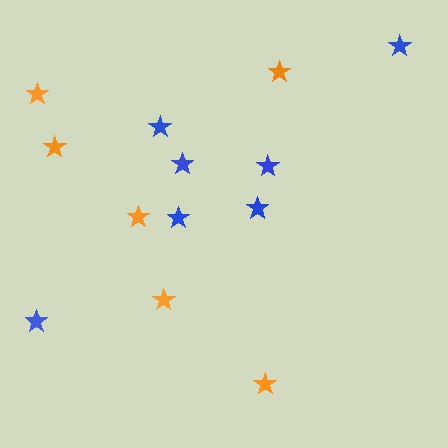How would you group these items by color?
There are 2 groups: one group of blue stars (7) and one group of orange stars (6).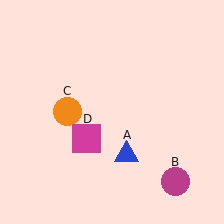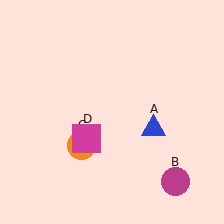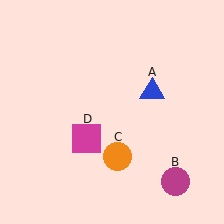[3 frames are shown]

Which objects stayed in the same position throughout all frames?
Magenta circle (object B) and magenta square (object D) remained stationary.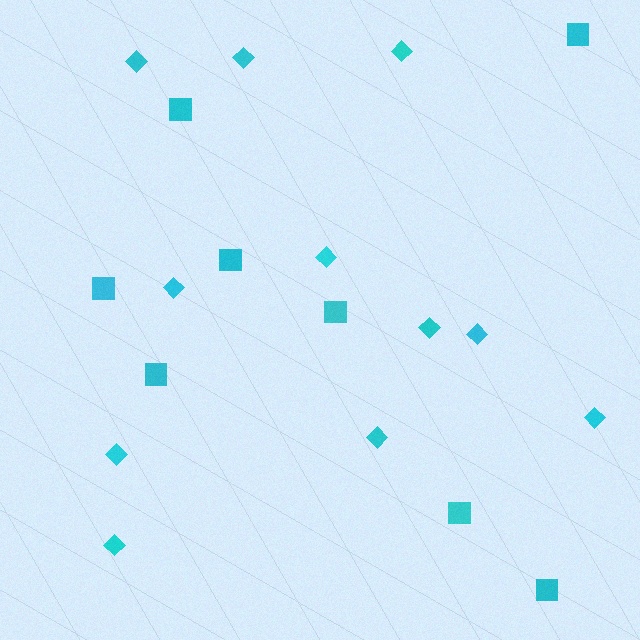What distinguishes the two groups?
There are 2 groups: one group of diamonds (11) and one group of squares (8).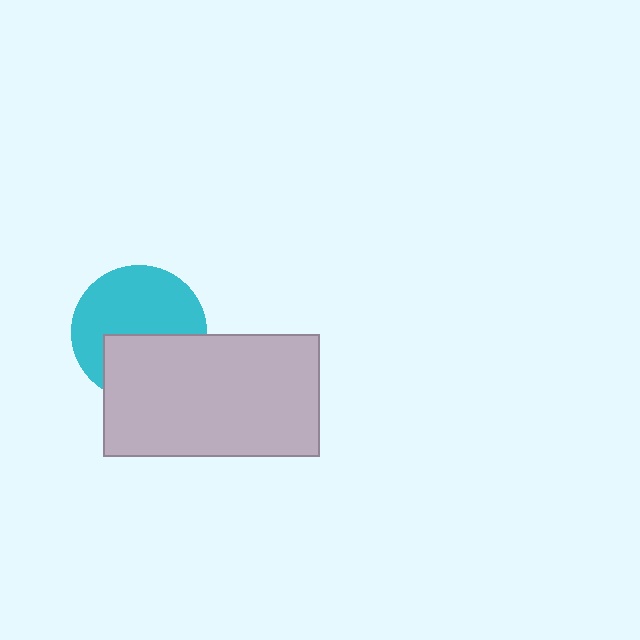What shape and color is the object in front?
The object in front is a light gray rectangle.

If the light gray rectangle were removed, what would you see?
You would see the complete cyan circle.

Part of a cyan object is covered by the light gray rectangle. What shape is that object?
It is a circle.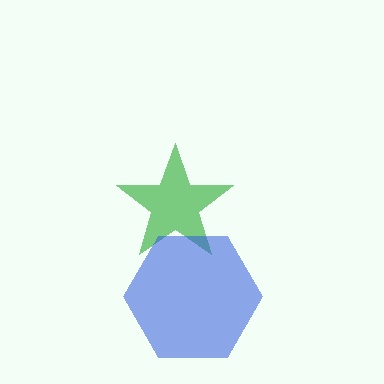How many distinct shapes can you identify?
There are 2 distinct shapes: a green star, a blue hexagon.